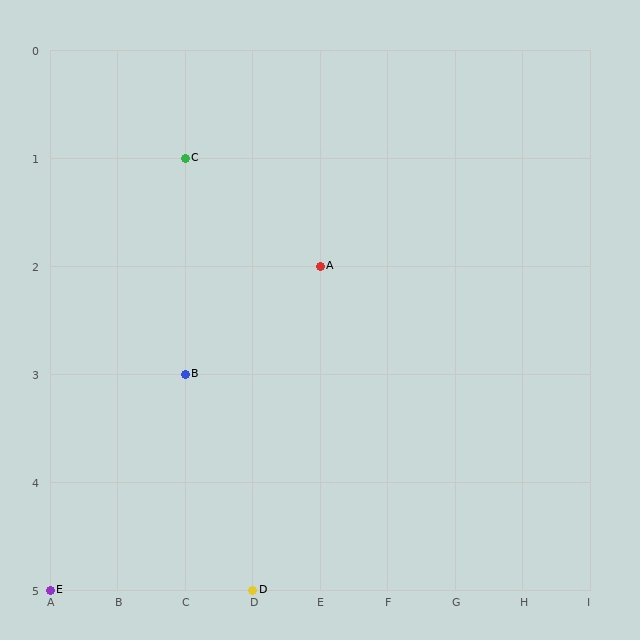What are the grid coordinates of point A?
Point A is at grid coordinates (E, 2).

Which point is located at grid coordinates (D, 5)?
Point D is at (D, 5).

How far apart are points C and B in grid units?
Points C and B are 2 rows apart.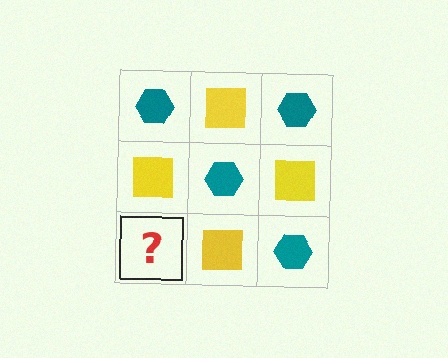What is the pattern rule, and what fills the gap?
The rule is that it alternates teal hexagon and yellow square in a checkerboard pattern. The gap should be filled with a teal hexagon.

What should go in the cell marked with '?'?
The missing cell should contain a teal hexagon.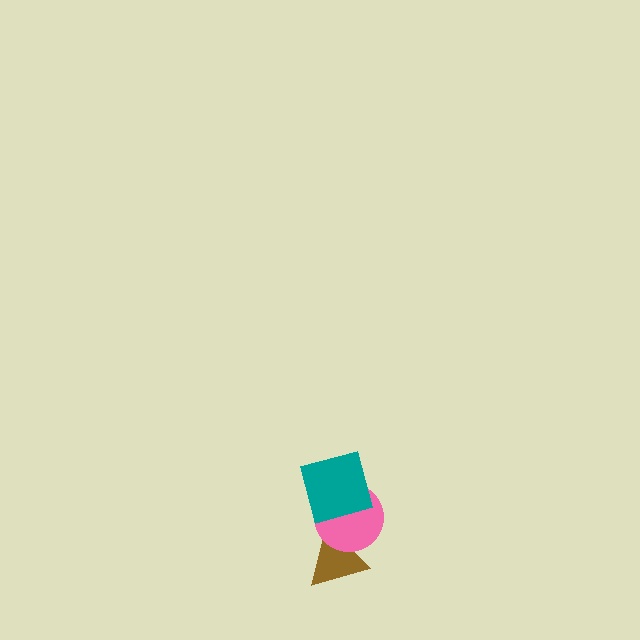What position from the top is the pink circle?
The pink circle is 2nd from the top.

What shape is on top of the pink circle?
The teal square is on top of the pink circle.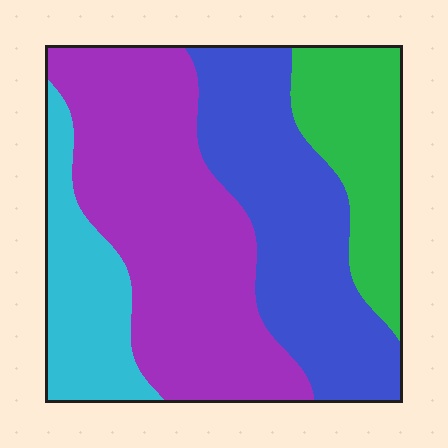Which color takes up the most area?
Purple, at roughly 40%.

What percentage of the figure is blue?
Blue covers roughly 30% of the figure.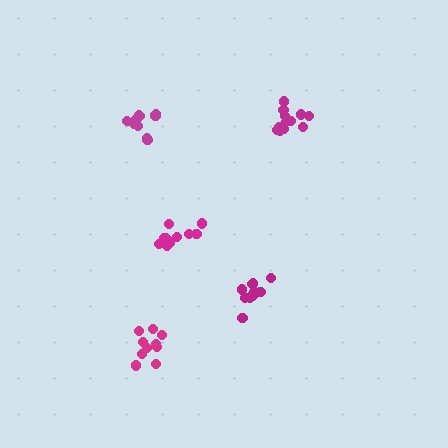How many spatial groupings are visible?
There are 5 spatial groupings.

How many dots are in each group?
Group 1: 13 dots, Group 2: 12 dots, Group 3: 10 dots, Group 4: 10 dots, Group 5: 10 dots (55 total).